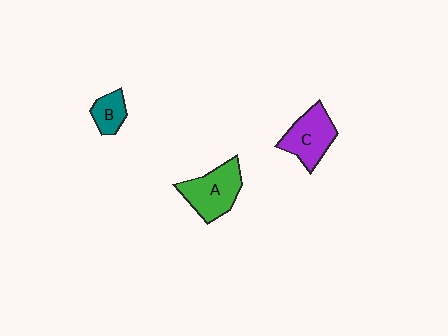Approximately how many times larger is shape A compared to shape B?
Approximately 2.1 times.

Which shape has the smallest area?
Shape B (teal).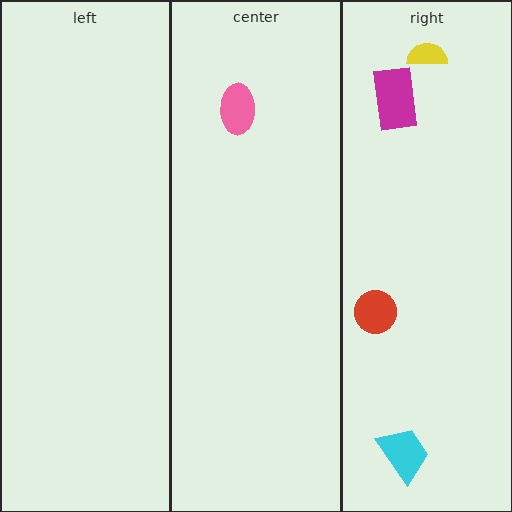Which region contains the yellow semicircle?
The right region.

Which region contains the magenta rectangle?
The right region.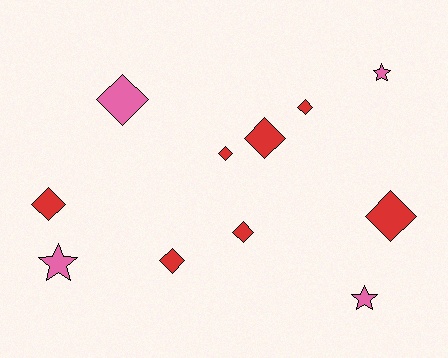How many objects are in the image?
There are 11 objects.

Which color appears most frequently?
Red, with 7 objects.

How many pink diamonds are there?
There is 1 pink diamond.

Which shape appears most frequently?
Diamond, with 8 objects.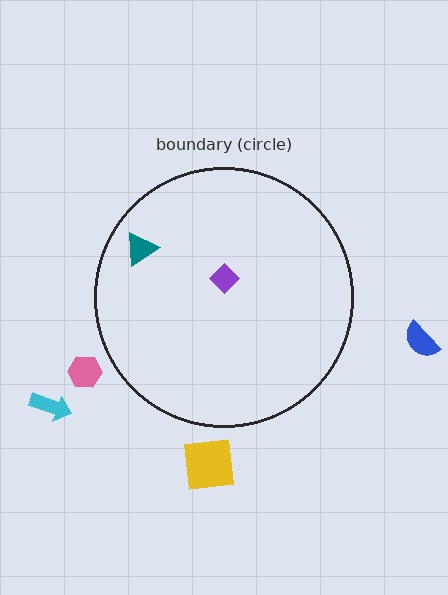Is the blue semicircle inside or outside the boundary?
Outside.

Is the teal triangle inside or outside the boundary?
Inside.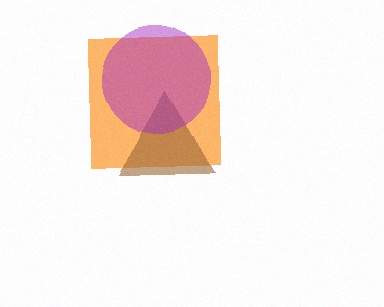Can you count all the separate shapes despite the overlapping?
Yes, there are 3 separate shapes.